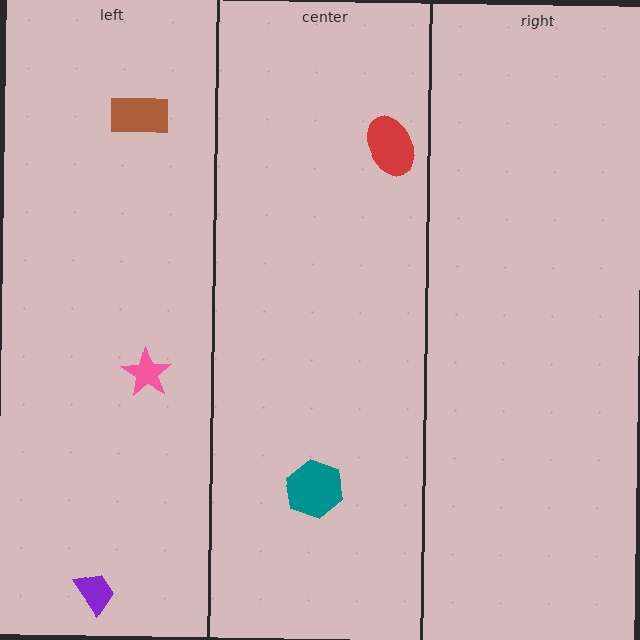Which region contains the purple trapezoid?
The left region.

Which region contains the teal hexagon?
The center region.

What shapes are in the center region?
The red ellipse, the teal hexagon.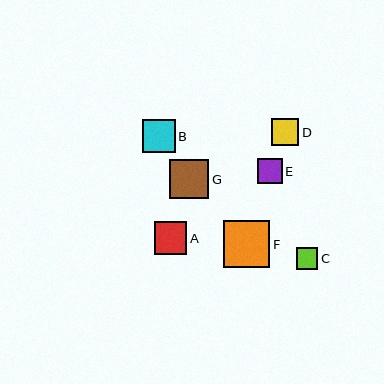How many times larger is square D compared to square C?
Square D is approximately 1.3 times the size of square C.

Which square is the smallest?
Square C is the smallest with a size of approximately 22 pixels.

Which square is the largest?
Square F is the largest with a size of approximately 46 pixels.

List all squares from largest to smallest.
From largest to smallest: F, G, B, A, D, E, C.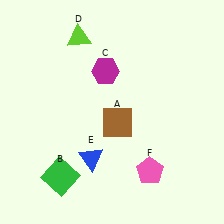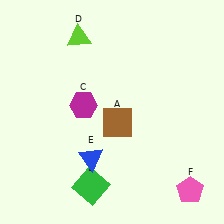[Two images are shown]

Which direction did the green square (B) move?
The green square (B) moved right.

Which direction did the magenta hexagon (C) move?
The magenta hexagon (C) moved down.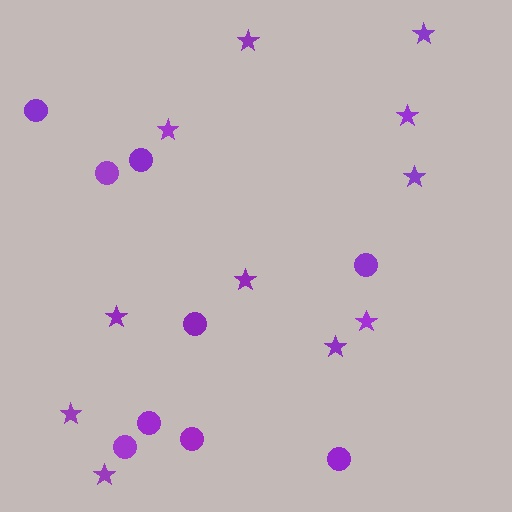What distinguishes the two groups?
There are 2 groups: one group of circles (9) and one group of stars (11).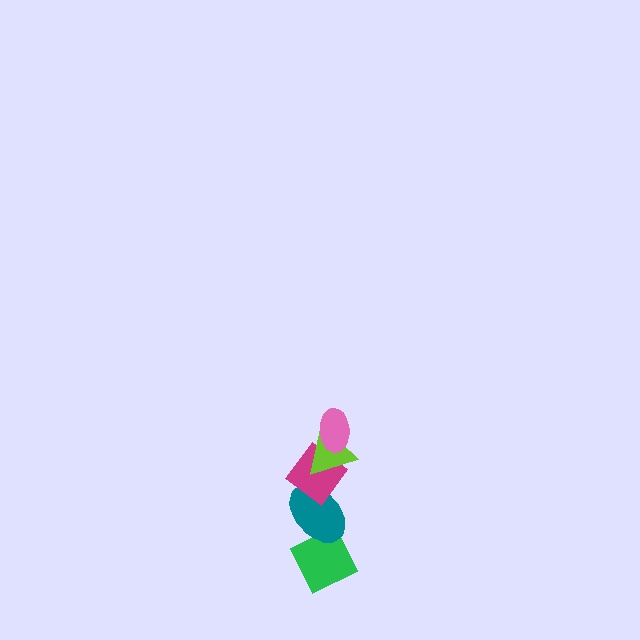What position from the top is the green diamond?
The green diamond is 5th from the top.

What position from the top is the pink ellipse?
The pink ellipse is 1st from the top.